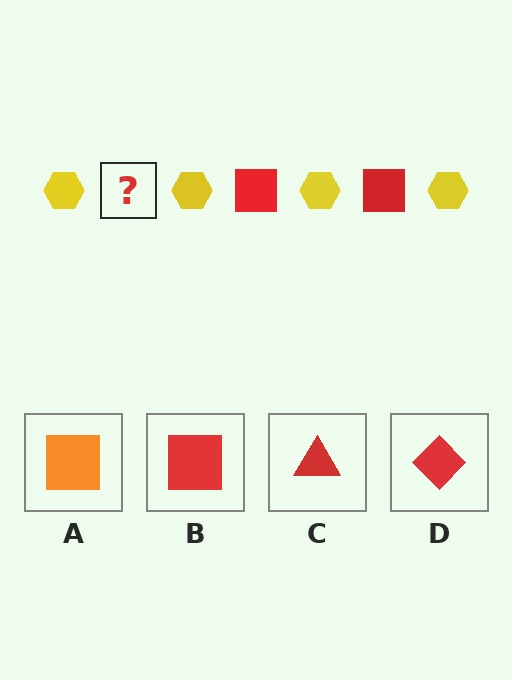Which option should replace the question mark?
Option B.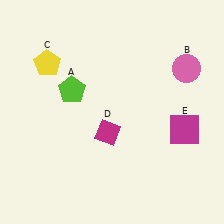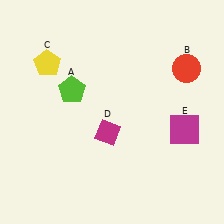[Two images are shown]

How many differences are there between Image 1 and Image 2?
There is 1 difference between the two images.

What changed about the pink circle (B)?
In Image 1, B is pink. In Image 2, it changed to red.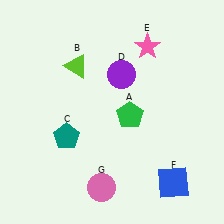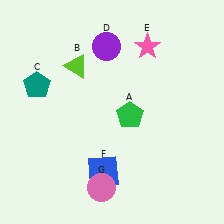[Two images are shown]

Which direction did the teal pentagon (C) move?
The teal pentagon (C) moved up.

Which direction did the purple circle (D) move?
The purple circle (D) moved up.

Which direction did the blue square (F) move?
The blue square (F) moved left.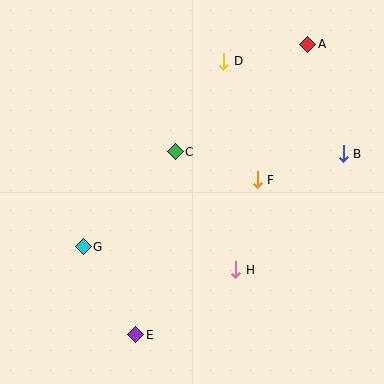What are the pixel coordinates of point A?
Point A is at (308, 44).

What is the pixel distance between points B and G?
The distance between B and G is 276 pixels.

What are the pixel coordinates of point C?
Point C is at (175, 152).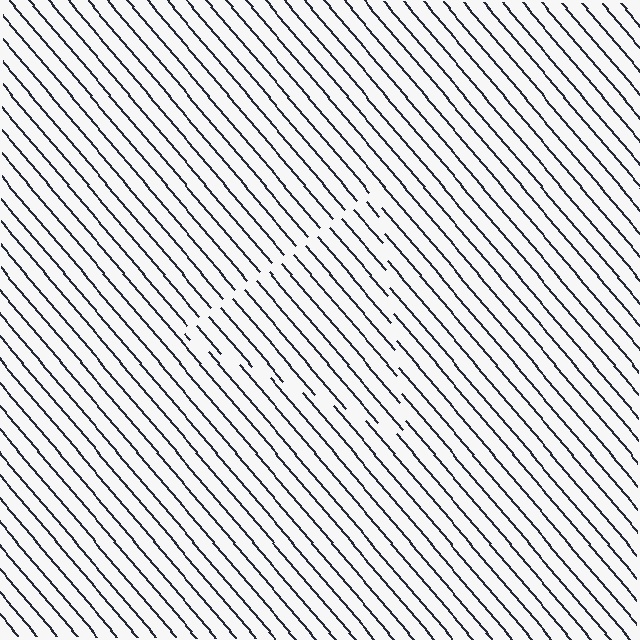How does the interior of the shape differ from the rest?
The interior of the shape contains the same grating, shifted by half a period — the contour is defined by the phase discontinuity where line-ends from the inner and outer gratings abut.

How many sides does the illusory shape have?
3 sides — the line-ends trace a triangle.